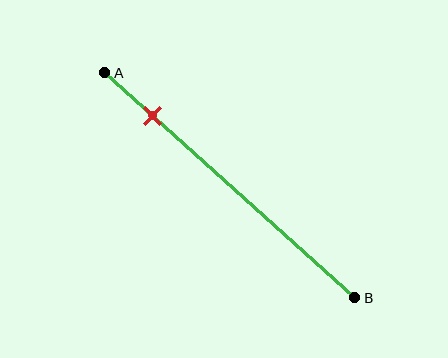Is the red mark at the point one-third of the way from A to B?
No, the mark is at about 20% from A, not at the 33% one-third point.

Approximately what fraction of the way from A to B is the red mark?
The red mark is approximately 20% of the way from A to B.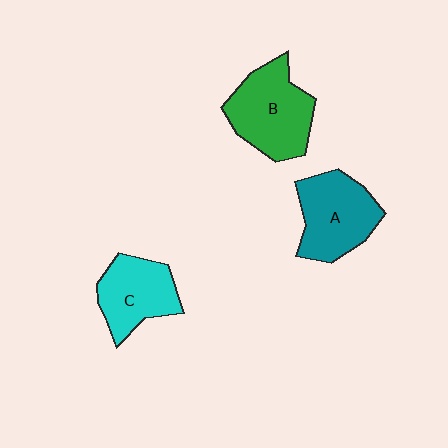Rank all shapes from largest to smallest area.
From largest to smallest: B (green), A (teal), C (cyan).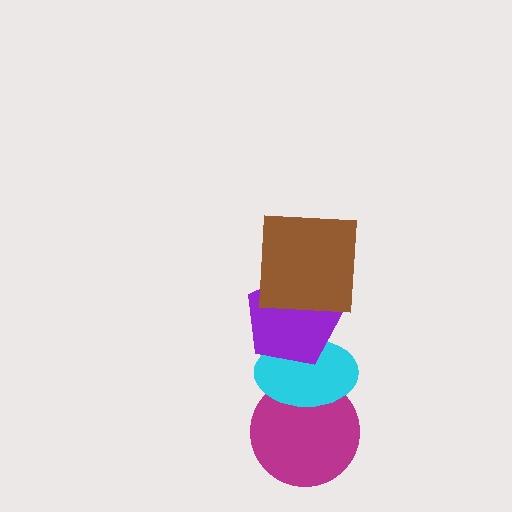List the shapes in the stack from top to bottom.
From top to bottom: the brown square, the purple pentagon, the cyan ellipse, the magenta circle.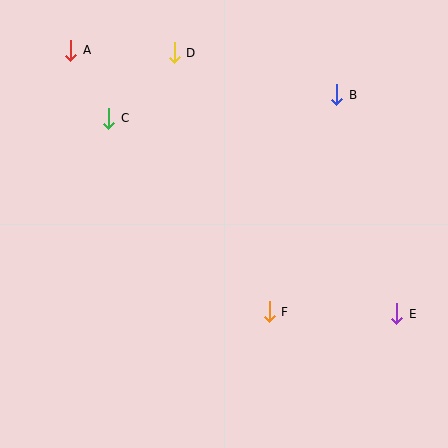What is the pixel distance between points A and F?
The distance between A and F is 328 pixels.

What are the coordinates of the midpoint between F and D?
The midpoint between F and D is at (222, 182).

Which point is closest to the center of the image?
Point F at (269, 312) is closest to the center.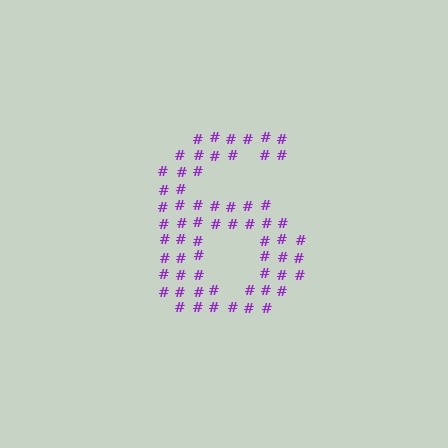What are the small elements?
The small elements are hash symbols.